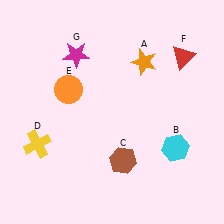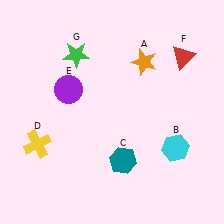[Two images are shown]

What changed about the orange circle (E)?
In Image 1, E is orange. In Image 2, it changed to purple.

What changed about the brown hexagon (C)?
In Image 1, C is brown. In Image 2, it changed to teal.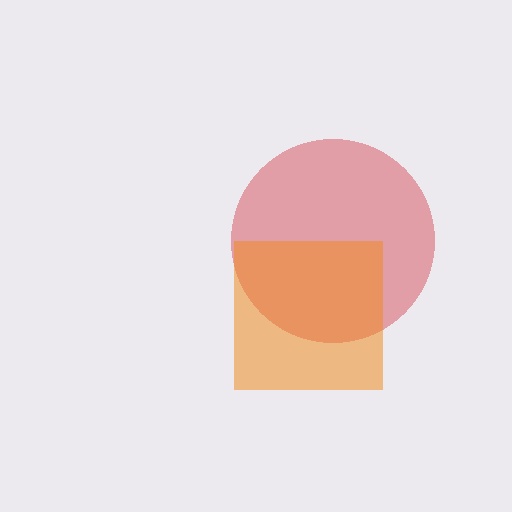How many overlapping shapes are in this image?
There are 2 overlapping shapes in the image.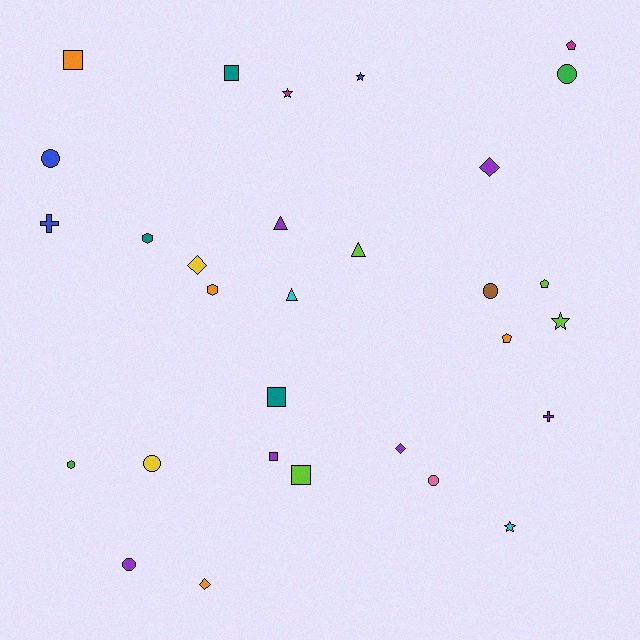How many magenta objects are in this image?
There are 2 magenta objects.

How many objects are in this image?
There are 30 objects.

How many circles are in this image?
There are 6 circles.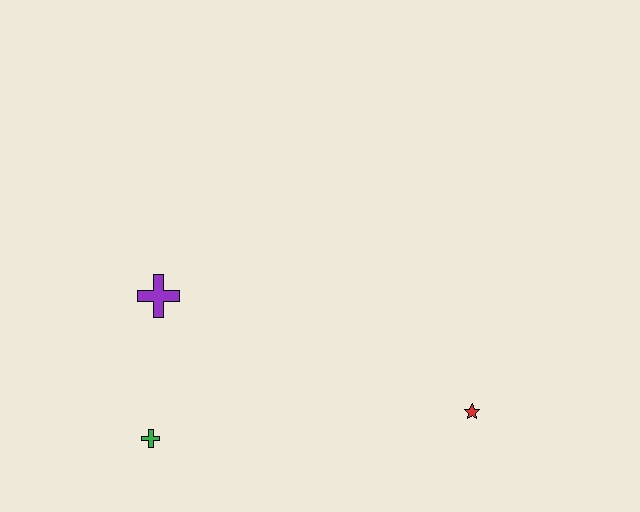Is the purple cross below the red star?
No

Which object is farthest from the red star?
The purple cross is farthest from the red star.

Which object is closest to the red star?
The green cross is closest to the red star.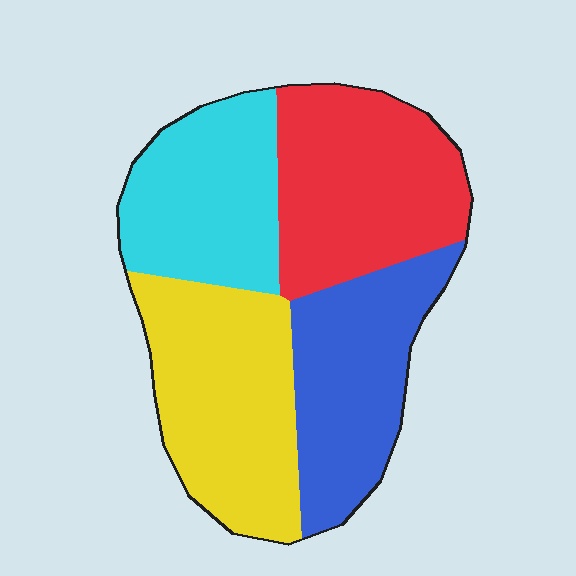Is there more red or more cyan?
Red.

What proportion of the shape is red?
Red takes up between a sixth and a third of the shape.